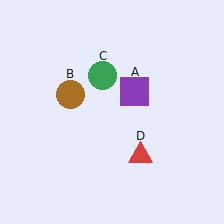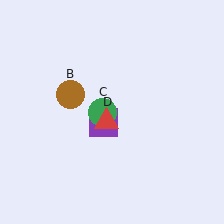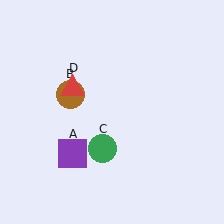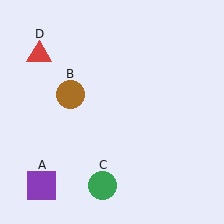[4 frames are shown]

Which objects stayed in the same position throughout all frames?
Brown circle (object B) remained stationary.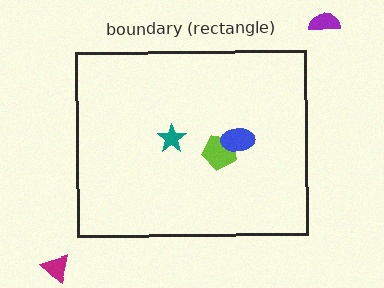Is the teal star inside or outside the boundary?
Inside.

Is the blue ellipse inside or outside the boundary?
Inside.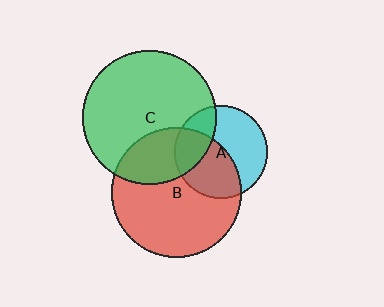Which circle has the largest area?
Circle C (green).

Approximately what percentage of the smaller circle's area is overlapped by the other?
Approximately 30%.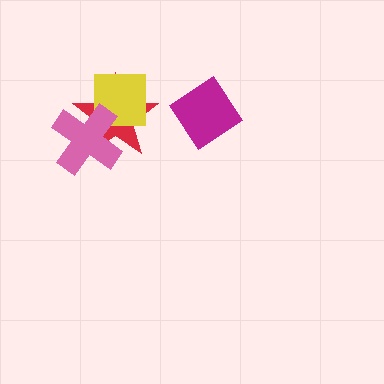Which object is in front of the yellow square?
The pink cross is in front of the yellow square.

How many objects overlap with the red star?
2 objects overlap with the red star.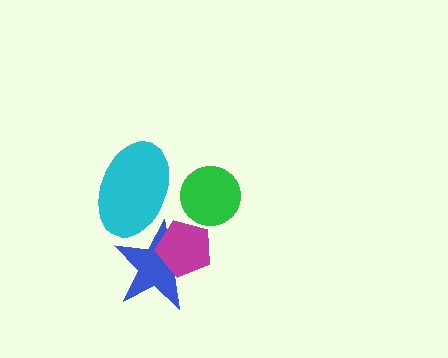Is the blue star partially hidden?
Yes, it is partially covered by another shape.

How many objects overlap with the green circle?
0 objects overlap with the green circle.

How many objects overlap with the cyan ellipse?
1 object overlaps with the cyan ellipse.